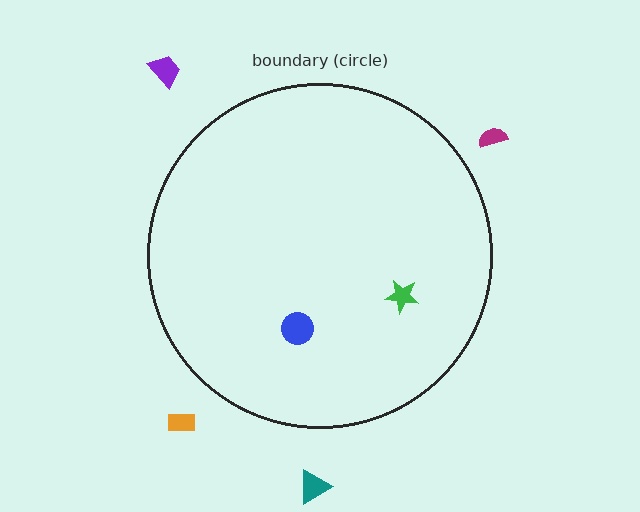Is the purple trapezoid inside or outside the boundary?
Outside.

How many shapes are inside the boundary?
2 inside, 4 outside.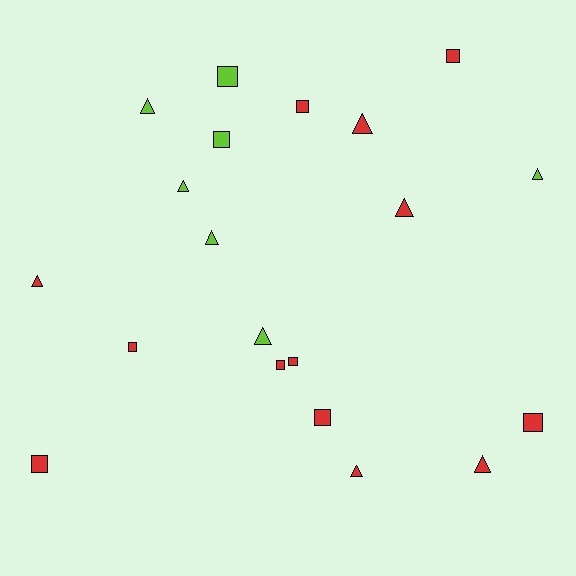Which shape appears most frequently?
Triangle, with 10 objects.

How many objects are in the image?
There are 20 objects.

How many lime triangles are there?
There are 5 lime triangles.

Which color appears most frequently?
Red, with 13 objects.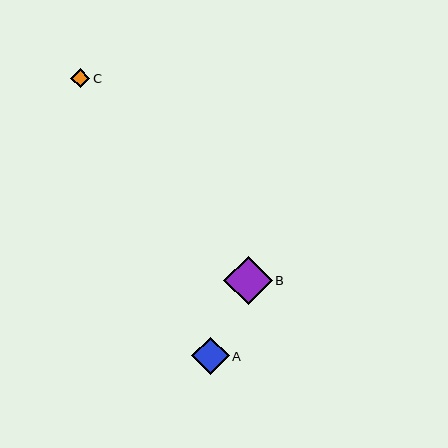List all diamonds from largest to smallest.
From largest to smallest: B, A, C.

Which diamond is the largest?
Diamond B is the largest with a size of approximately 48 pixels.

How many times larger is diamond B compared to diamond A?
Diamond B is approximately 1.3 times the size of diamond A.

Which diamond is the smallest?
Diamond C is the smallest with a size of approximately 19 pixels.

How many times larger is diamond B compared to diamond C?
Diamond B is approximately 2.5 times the size of diamond C.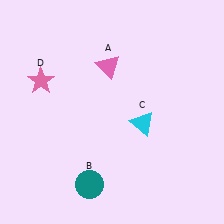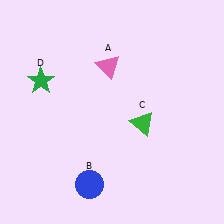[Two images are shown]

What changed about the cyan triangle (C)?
In Image 1, C is cyan. In Image 2, it changed to green.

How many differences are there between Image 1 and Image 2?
There are 3 differences between the two images.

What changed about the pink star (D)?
In Image 1, D is pink. In Image 2, it changed to green.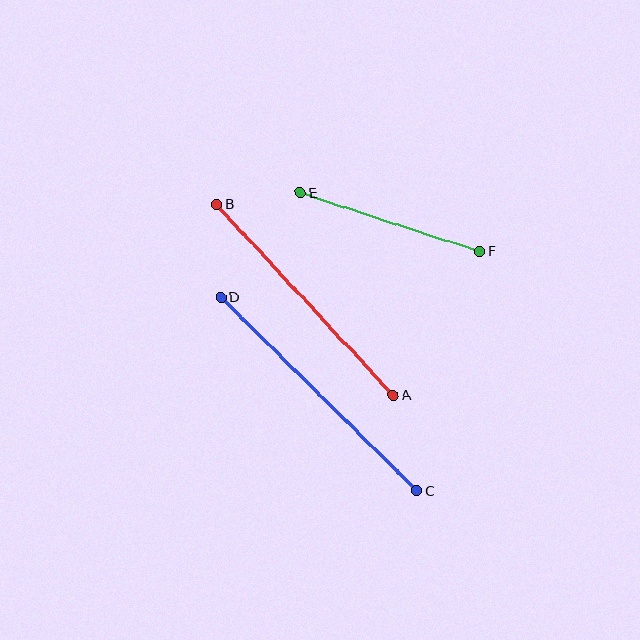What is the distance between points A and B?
The distance is approximately 260 pixels.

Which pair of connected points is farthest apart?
Points C and D are farthest apart.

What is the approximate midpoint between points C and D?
The midpoint is at approximately (319, 394) pixels.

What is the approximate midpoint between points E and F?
The midpoint is at approximately (390, 222) pixels.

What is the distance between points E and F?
The distance is approximately 188 pixels.